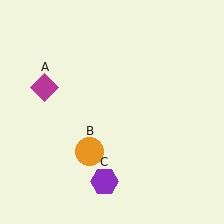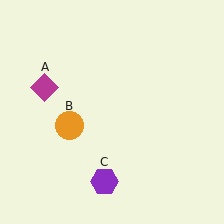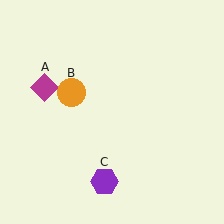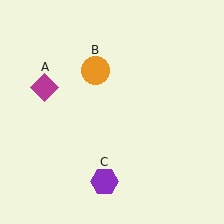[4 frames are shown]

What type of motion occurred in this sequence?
The orange circle (object B) rotated clockwise around the center of the scene.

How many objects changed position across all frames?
1 object changed position: orange circle (object B).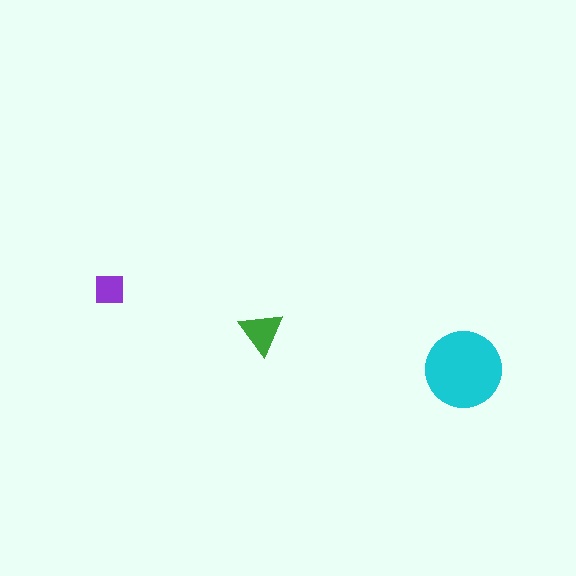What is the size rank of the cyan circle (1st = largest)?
1st.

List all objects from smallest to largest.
The purple square, the green triangle, the cyan circle.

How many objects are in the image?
There are 3 objects in the image.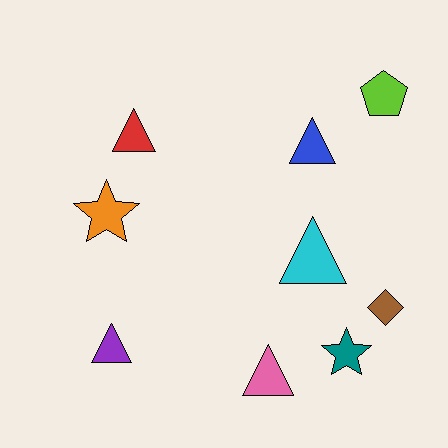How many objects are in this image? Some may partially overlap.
There are 9 objects.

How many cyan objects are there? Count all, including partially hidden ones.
There is 1 cyan object.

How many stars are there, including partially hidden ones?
There are 2 stars.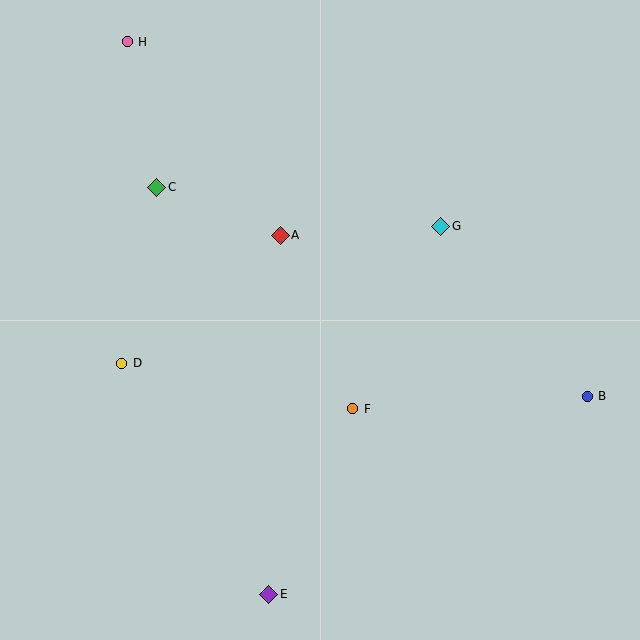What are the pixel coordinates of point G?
Point G is at (441, 226).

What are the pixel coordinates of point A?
Point A is at (280, 235).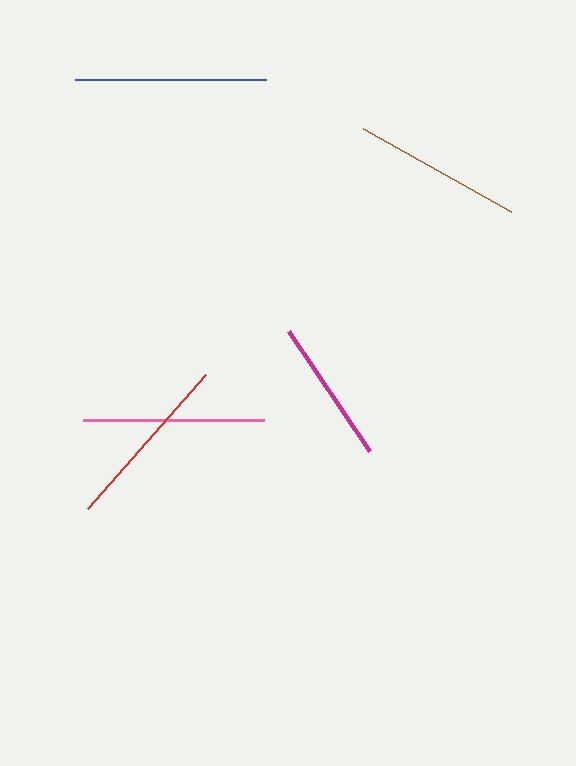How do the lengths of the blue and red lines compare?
The blue and red lines are approximately the same length.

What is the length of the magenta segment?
The magenta segment is approximately 146 pixels long.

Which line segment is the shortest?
The magenta line is the shortest at approximately 146 pixels.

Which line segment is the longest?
The blue line is the longest at approximately 191 pixels.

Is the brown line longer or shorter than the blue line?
The blue line is longer than the brown line.